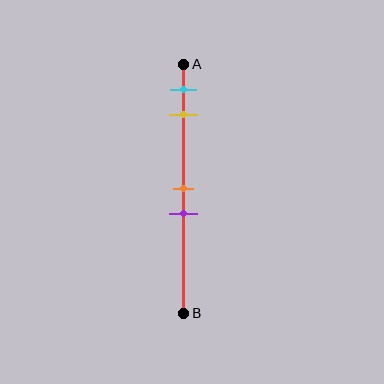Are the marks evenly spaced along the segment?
No, the marks are not evenly spaced.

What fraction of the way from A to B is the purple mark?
The purple mark is approximately 60% (0.6) of the way from A to B.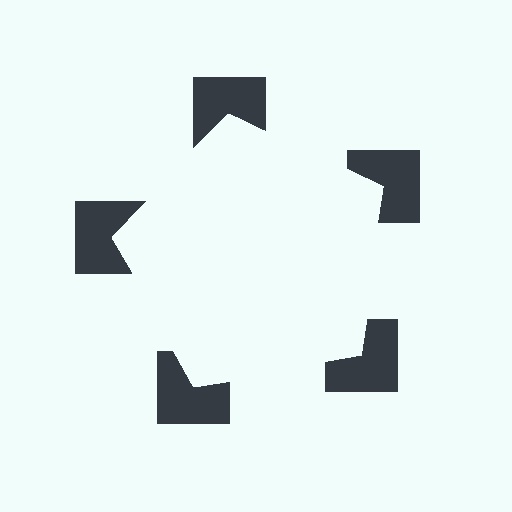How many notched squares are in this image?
There are 5 — one at each vertex of the illusory pentagon.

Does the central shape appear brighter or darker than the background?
It typically appears slightly brighter than the background, even though no actual brightness change is drawn.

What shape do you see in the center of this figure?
An illusory pentagon — its edges are inferred from the aligned wedge cuts in the notched squares, not physically drawn.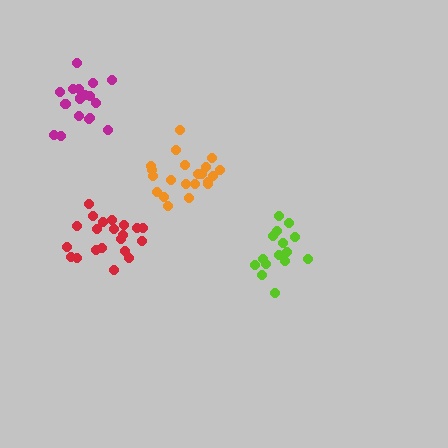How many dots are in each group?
Group 1: 21 dots, Group 2: 15 dots, Group 3: 17 dots, Group 4: 21 dots (74 total).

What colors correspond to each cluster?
The clusters are colored: red, lime, magenta, orange.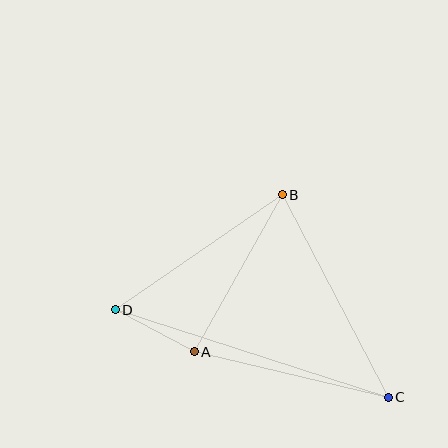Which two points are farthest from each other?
Points C and D are farthest from each other.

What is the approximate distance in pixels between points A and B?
The distance between A and B is approximately 180 pixels.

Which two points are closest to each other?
Points A and D are closest to each other.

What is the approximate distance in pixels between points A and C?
The distance between A and C is approximately 199 pixels.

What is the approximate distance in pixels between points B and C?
The distance between B and C is approximately 229 pixels.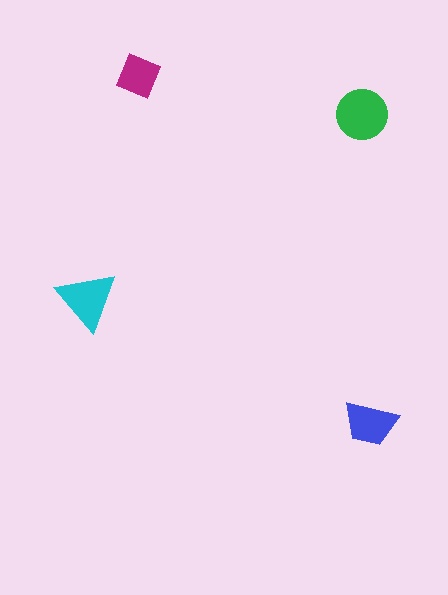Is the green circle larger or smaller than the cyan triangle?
Larger.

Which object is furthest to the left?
The cyan triangle is leftmost.